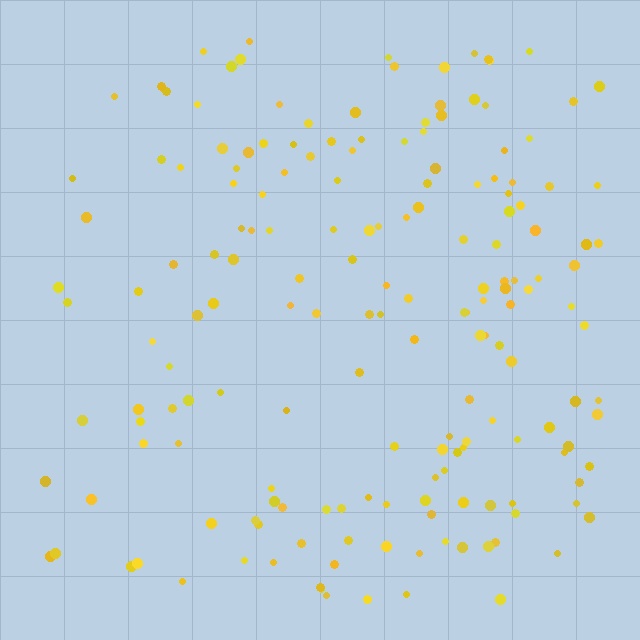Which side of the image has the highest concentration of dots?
The right.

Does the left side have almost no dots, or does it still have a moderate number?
Still a moderate number, just noticeably fewer than the right.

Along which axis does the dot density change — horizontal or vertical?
Horizontal.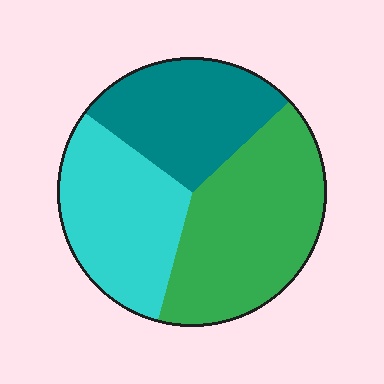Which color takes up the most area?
Green, at roughly 40%.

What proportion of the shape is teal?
Teal covers about 30% of the shape.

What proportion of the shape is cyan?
Cyan takes up about one third (1/3) of the shape.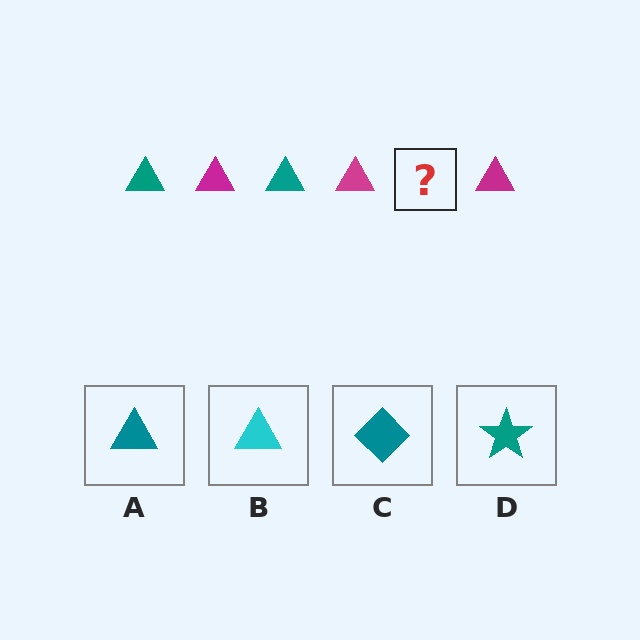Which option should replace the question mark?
Option A.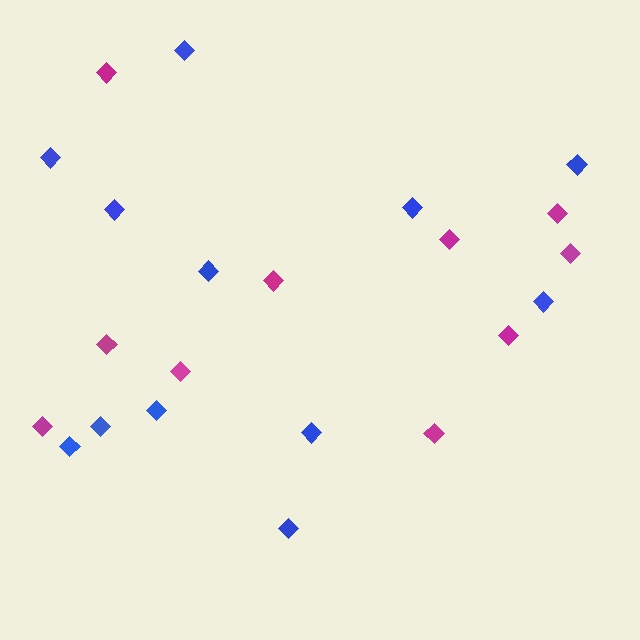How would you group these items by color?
There are 2 groups: one group of magenta diamonds (10) and one group of blue diamonds (12).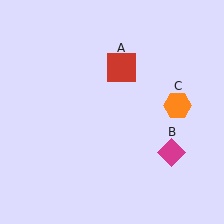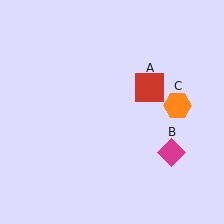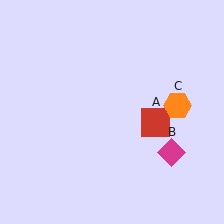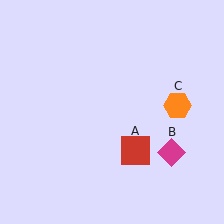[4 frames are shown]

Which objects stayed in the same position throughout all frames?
Magenta diamond (object B) and orange hexagon (object C) remained stationary.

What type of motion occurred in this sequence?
The red square (object A) rotated clockwise around the center of the scene.